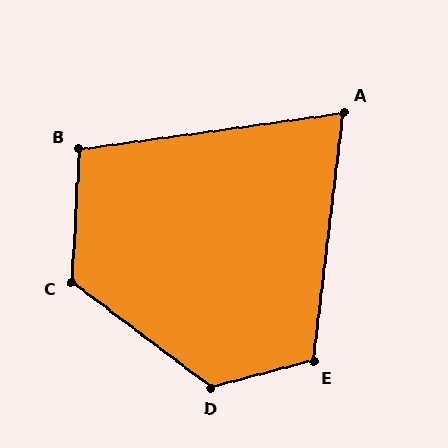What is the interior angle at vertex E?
Approximately 111 degrees (obtuse).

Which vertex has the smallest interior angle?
A, at approximately 75 degrees.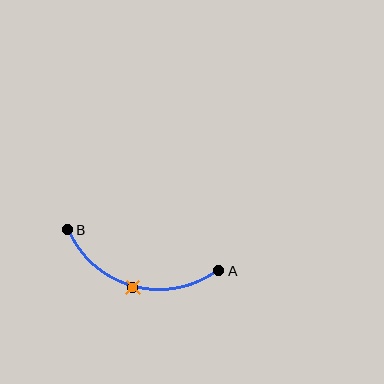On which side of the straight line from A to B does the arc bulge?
The arc bulges below the straight line connecting A and B.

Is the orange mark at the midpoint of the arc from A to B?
Yes. The orange mark lies on the arc at equal arc-length from both A and B — it is the arc midpoint.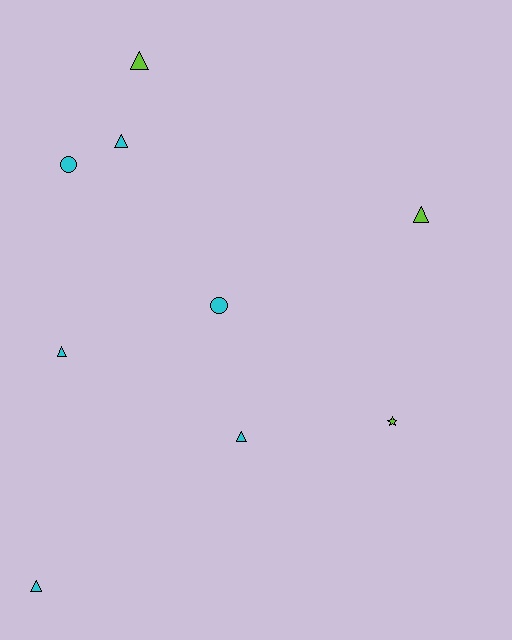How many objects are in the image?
There are 9 objects.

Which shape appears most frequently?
Triangle, with 6 objects.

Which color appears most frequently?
Cyan, with 6 objects.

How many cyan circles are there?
There are 2 cyan circles.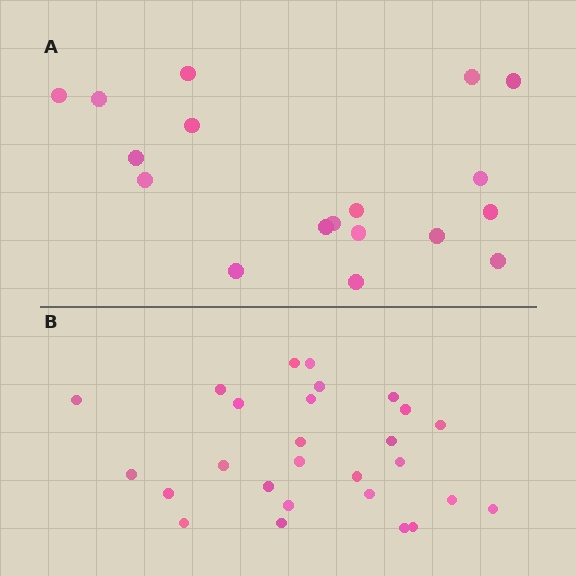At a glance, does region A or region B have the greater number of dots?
Region B (the bottom region) has more dots.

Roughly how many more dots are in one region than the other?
Region B has roughly 8 or so more dots than region A.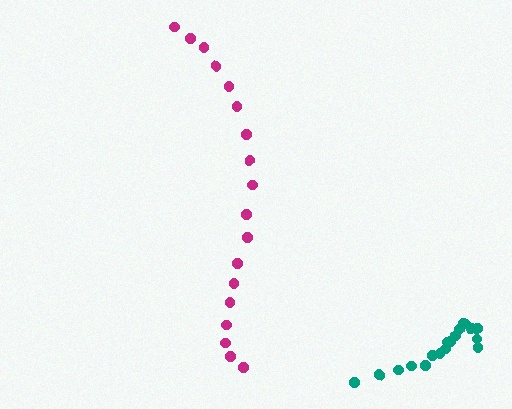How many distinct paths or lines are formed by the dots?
There are 2 distinct paths.